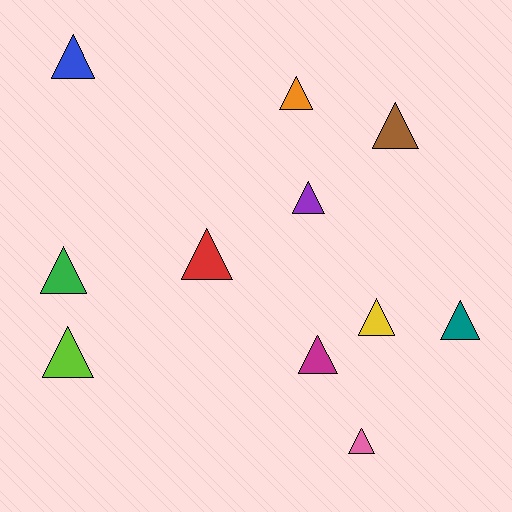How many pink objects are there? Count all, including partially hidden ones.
There is 1 pink object.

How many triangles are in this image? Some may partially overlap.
There are 11 triangles.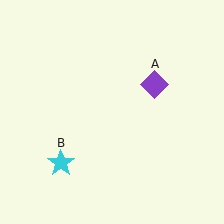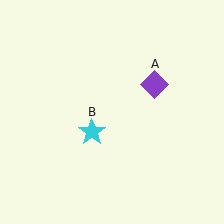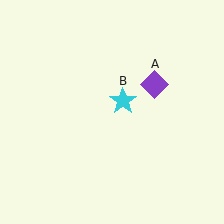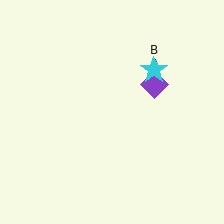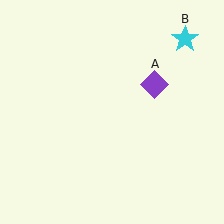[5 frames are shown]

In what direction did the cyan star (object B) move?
The cyan star (object B) moved up and to the right.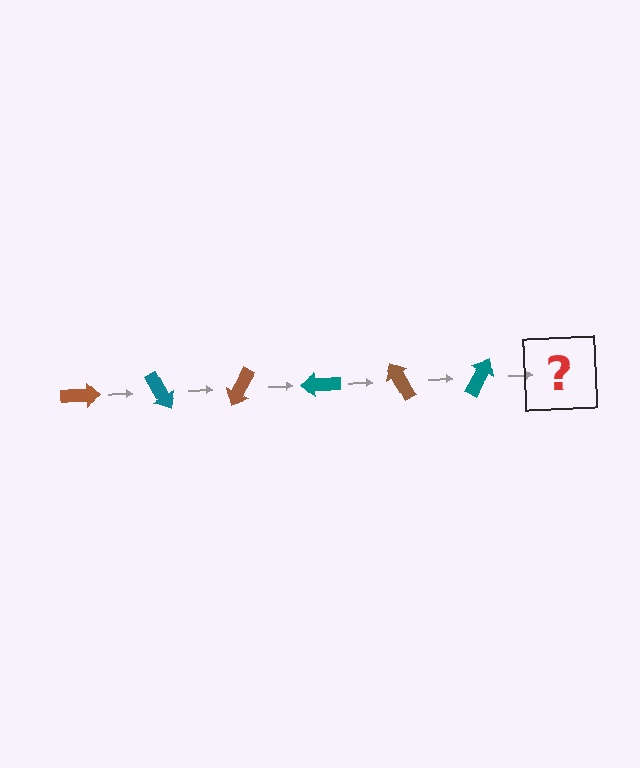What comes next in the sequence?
The next element should be a brown arrow, rotated 360 degrees from the start.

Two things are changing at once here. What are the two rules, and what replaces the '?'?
The two rules are that it rotates 60 degrees each step and the color cycles through brown and teal. The '?' should be a brown arrow, rotated 360 degrees from the start.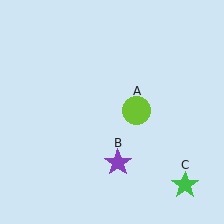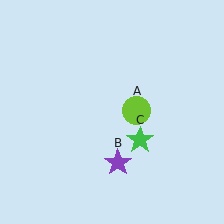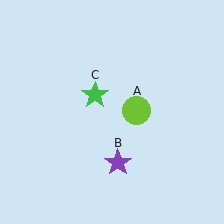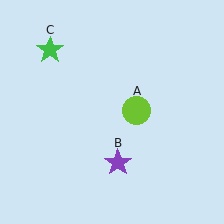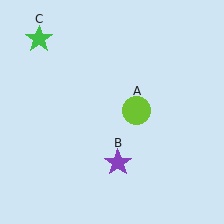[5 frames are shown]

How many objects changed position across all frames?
1 object changed position: green star (object C).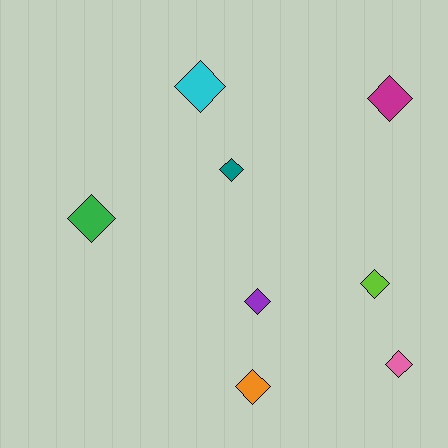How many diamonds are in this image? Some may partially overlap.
There are 8 diamonds.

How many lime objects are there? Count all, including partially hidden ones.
There is 1 lime object.